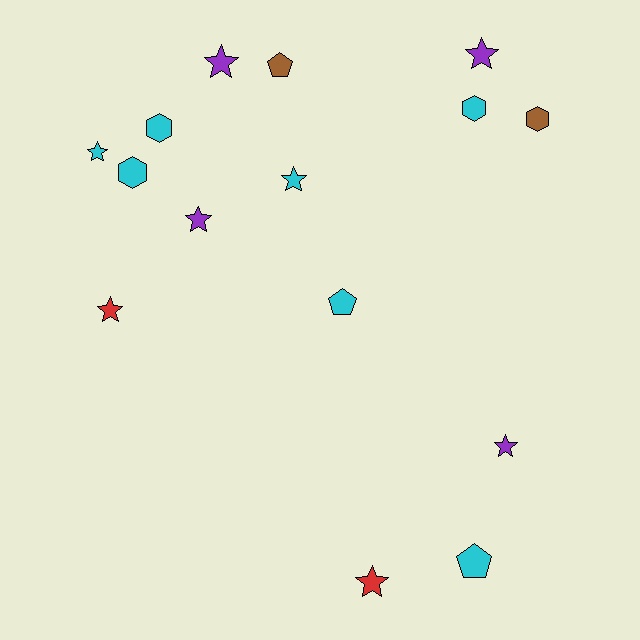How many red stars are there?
There are 2 red stars.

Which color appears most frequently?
Cyan, with 7 objects.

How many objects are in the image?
There are 15 objects.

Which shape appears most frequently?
Star, with 8 objects.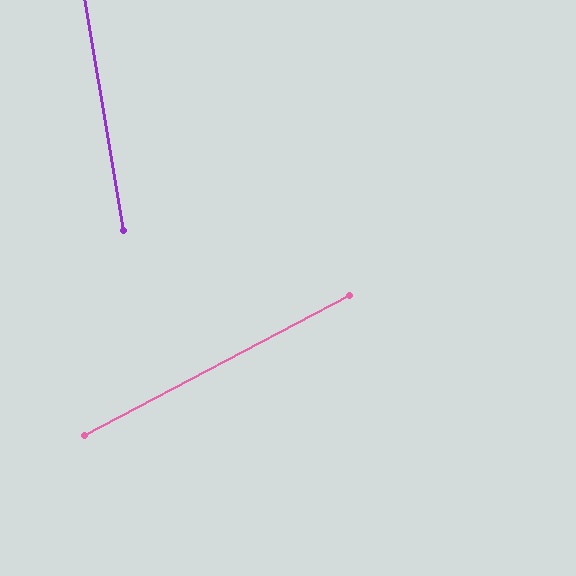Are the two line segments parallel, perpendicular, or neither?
Neither parallel nor perpendicular — they differ by about 72°.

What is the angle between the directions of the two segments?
Approximately 72 degrees.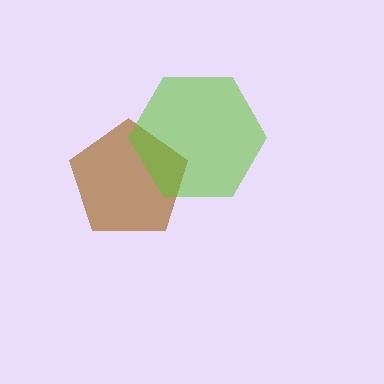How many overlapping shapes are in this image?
There are 2 overlapping shapes in the image.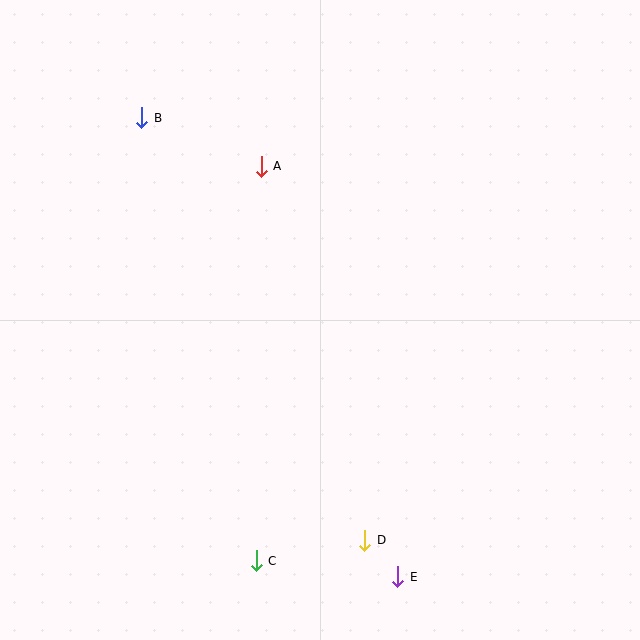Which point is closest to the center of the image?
Point A at (261, 166) is closest to the center.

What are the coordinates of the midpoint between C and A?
The midpoint between C and A is at (259, 364).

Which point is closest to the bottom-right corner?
Point E is closest to the bottom-right corner.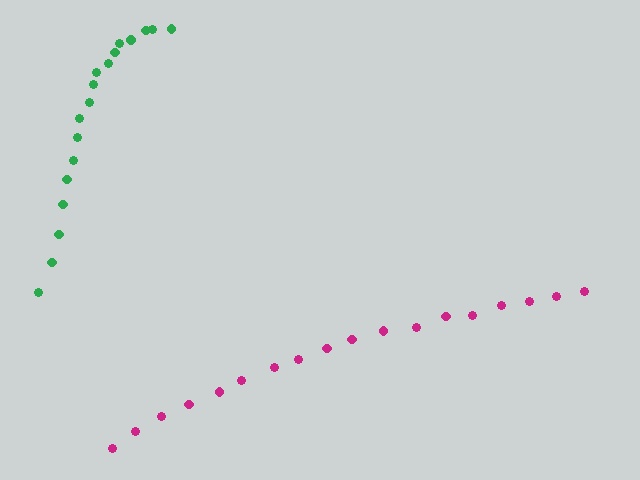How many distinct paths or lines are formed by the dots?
There are 2 distinct paths.